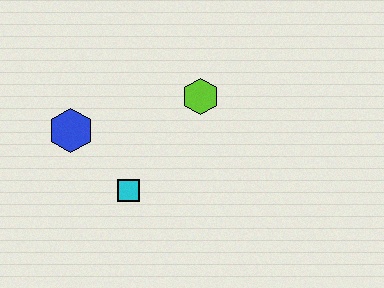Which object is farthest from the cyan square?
The lime hexagon is farthest from the cyan square.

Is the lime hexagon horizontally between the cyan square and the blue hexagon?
No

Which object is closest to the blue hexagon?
The cyan square is closest to the blue hexagon.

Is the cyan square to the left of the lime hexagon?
Yes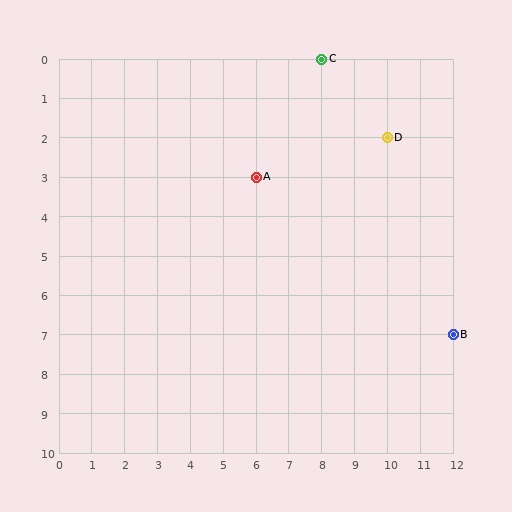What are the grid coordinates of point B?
Point B is at grid coordinates (12, 7).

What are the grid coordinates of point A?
Point A is at grid coordinates (6, 3).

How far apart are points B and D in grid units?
Points B and D are 2 columns and 5 rows apart (about 5.4 grid units diagonally).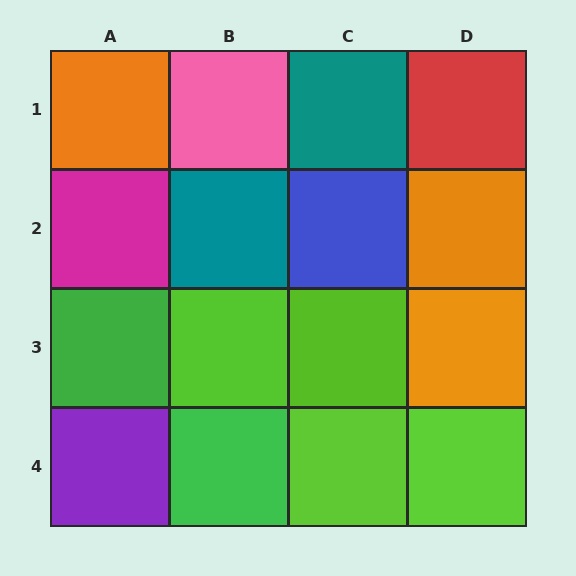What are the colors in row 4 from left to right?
Purple, green, lime, lime.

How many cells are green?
2 cells are green.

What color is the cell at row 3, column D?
Orange.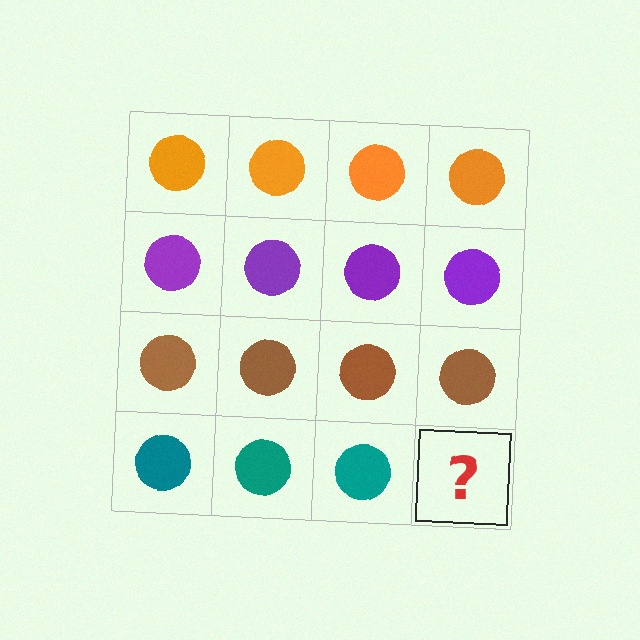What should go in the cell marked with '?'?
The missing cell should contain a teal circle.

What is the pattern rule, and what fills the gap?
The rule is that each row has a consistent color. The gap should be filled with a teal circle.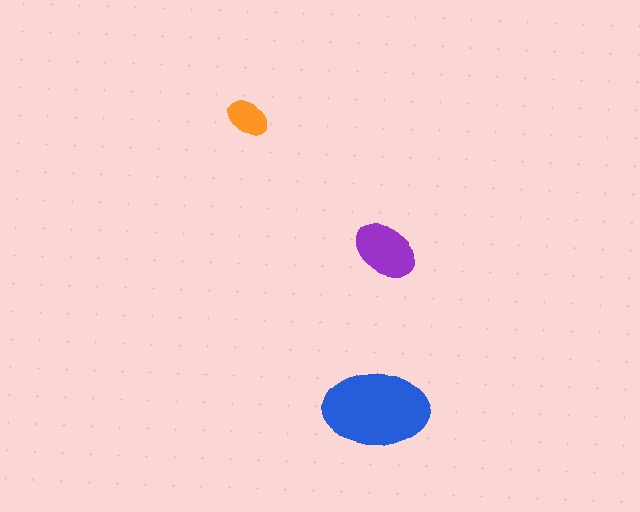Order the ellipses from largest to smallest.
the blue one, the purple one, the orange one.